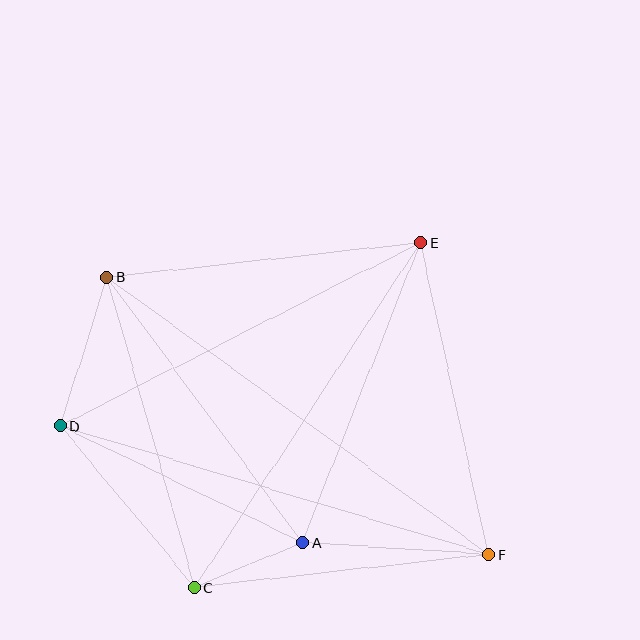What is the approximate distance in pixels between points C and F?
The distance between C and F is approximately 296 pixels.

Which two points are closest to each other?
Points A and C are closest to each other.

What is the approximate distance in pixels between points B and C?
The distance between B and C is approximately 322 pixels.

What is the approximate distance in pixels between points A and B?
The distance between A and B is approximately 329 pixels.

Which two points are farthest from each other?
Points B and F are farthest from each other.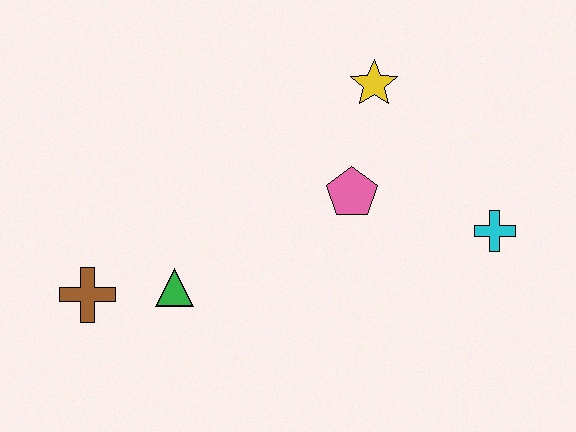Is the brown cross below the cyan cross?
Yes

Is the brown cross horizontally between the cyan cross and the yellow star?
No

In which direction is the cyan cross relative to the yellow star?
The cyan cross is below the yellow star.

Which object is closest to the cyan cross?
The pink pentagon is closest to the cyan cross.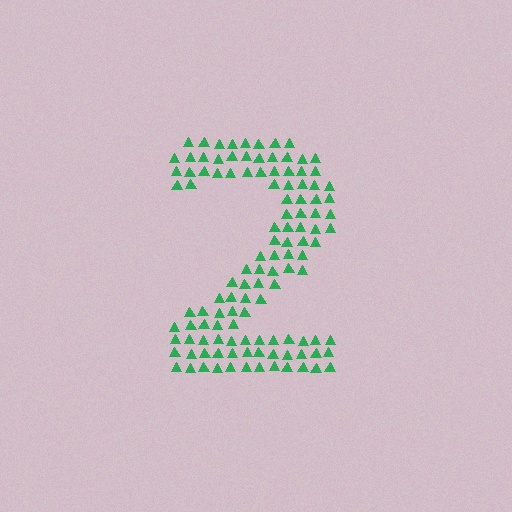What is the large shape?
The large shape is the digit 2.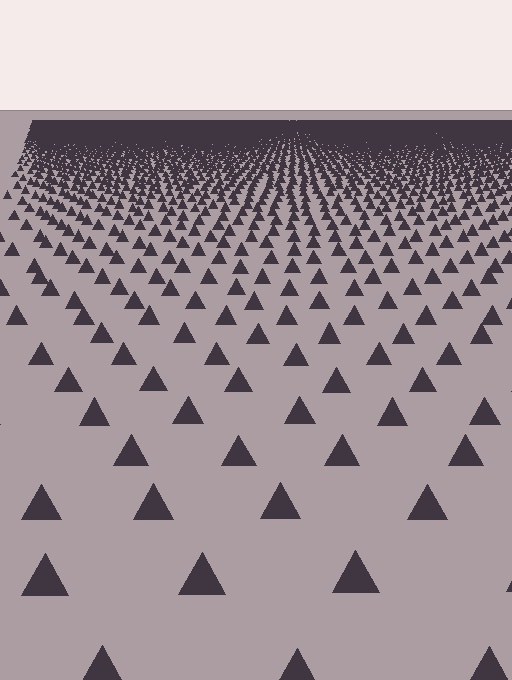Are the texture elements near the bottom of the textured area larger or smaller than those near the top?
Larger. Near the bottom, elements are closer to the viewer and appear at a bigger on-screen size.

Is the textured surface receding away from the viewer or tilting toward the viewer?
The surface is receding away from the viewer. Texture elements get smaller and denser toward the top.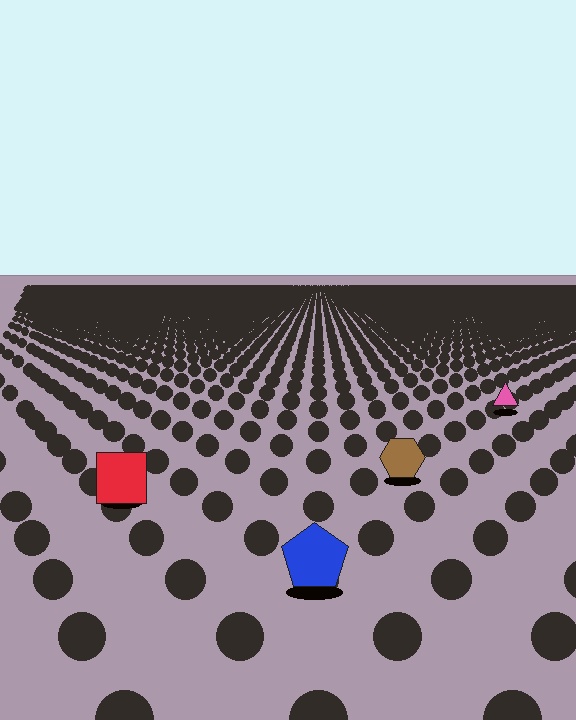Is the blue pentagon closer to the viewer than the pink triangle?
Yes. The blue pentagon is closer — you can tell from the texture gradient: the ground texture is coarser near it.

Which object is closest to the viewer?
The blue pentagon is closest. The texture marks near it are larger and more spread out.